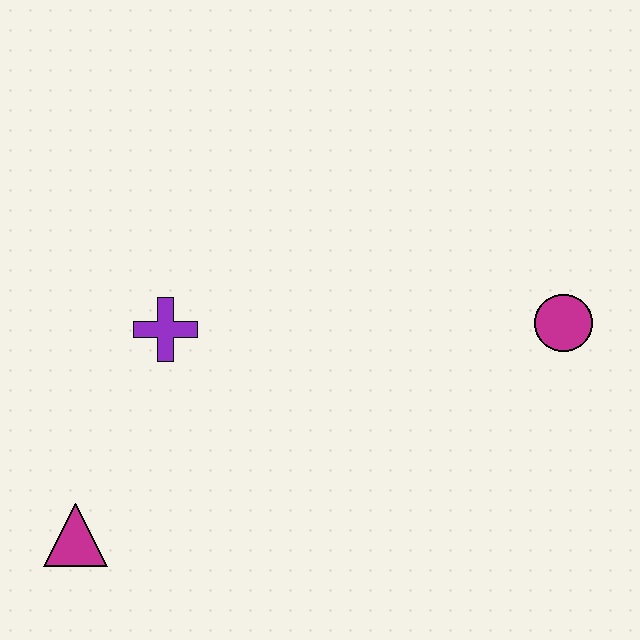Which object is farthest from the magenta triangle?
The magenta circle is farthest from the magenta triangle.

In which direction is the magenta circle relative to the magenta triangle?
The magenta circle is to the right of the magenta triangle.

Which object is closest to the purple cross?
The magenta triangle is closest to the purple cross.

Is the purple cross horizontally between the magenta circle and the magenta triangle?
Yes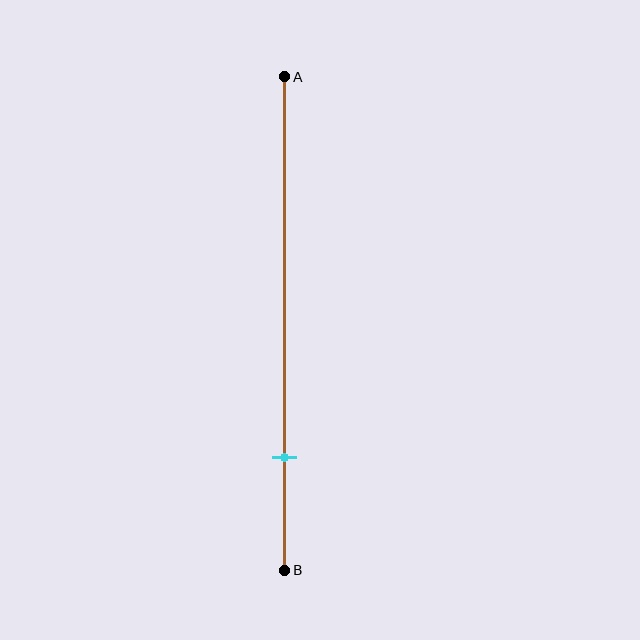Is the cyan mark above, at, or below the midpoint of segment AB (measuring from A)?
The cyan mark is below the midpoint of segment AB.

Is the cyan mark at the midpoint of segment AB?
No, the mark is at about 75% from A, not at the 50% midpoint.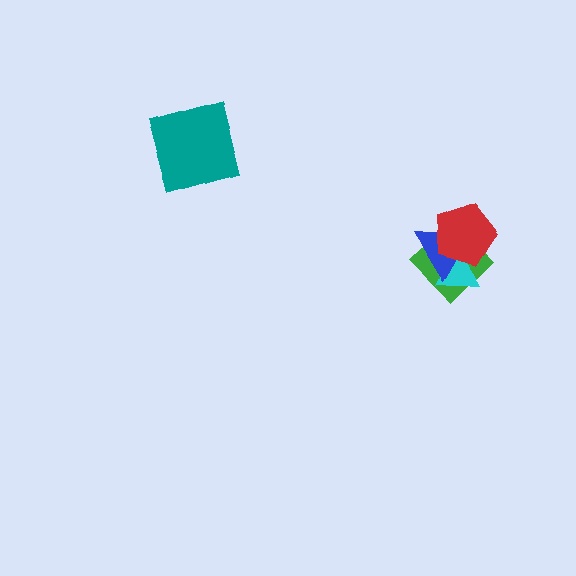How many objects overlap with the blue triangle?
3 objects overlap with the blue triangle.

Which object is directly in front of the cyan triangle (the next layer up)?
The blue triangle is directly in front of the cyan triangle.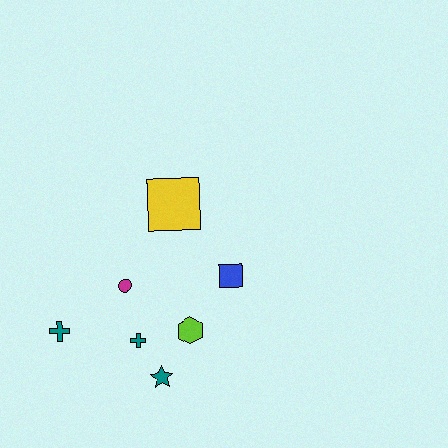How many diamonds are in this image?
There are no diamonds.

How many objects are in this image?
There are 7 objects.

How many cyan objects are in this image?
There are no cyan objects.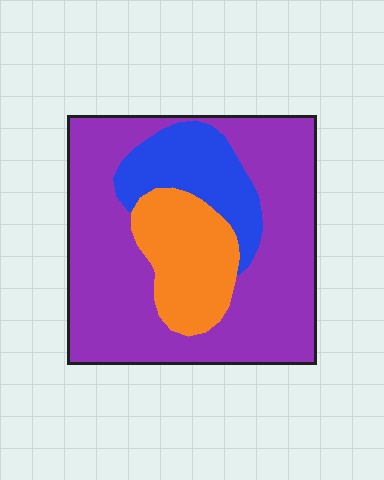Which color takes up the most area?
Purple, at roughly 65%.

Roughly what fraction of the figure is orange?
Orange covers roughly 20% of the figure.